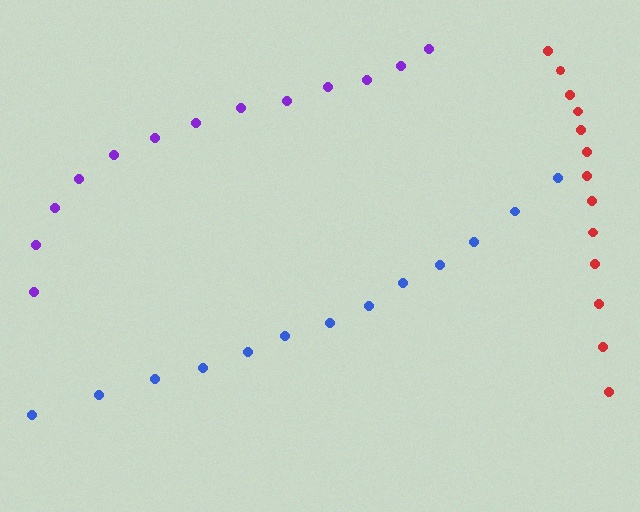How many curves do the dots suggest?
There are 3 distinct paths.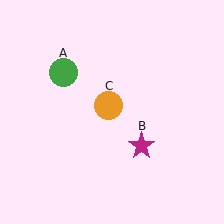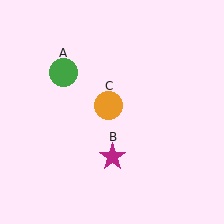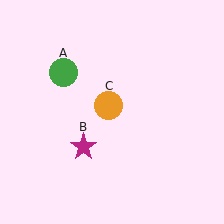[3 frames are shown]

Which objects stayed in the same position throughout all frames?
Green circle (object A) and orange circle (object C) remained stationary.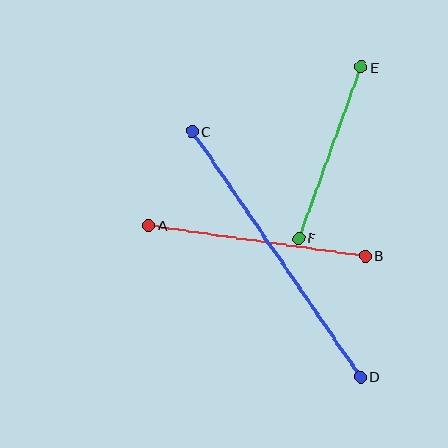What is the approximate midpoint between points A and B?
The midpoint is at approximately (257, 241) pixels.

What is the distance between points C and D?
The distance is approximately 297 pixels.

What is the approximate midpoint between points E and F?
The midpoint is at approximately (330, 153) pixels.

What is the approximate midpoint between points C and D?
The midpoint is at approximately (276, 254) pixels.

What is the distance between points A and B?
The distance is approximately 218 pixels.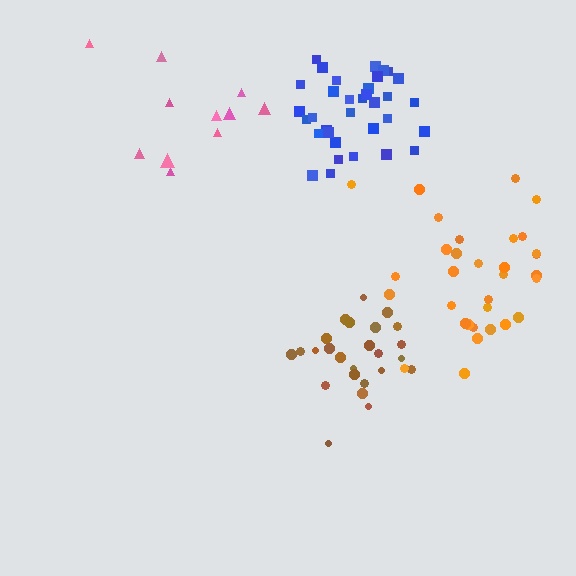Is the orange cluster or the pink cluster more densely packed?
Orange.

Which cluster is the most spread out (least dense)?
Pink.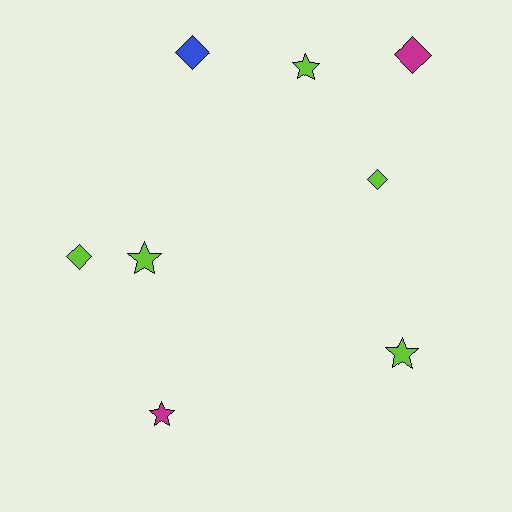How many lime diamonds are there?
There are 2 lime diamonds.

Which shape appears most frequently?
Star, with 4 objects.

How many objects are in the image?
There are 8 objects.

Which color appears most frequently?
Lime, with 5 objects.